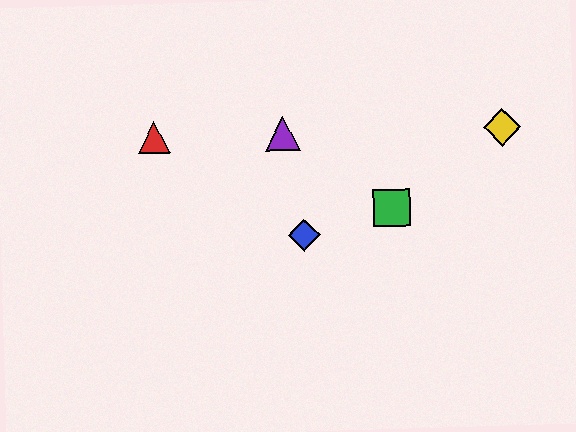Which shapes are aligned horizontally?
The red triangle, the yellow diamond, the purple triangle are aligned horizontally.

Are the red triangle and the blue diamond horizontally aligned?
No, the red triangle is at y≈138 and the blue diamond is at y≈235.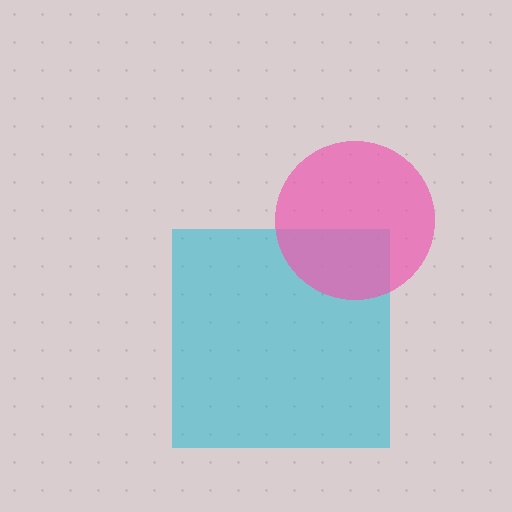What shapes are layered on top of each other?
The layered shapes are: a cyan square, a pink circle.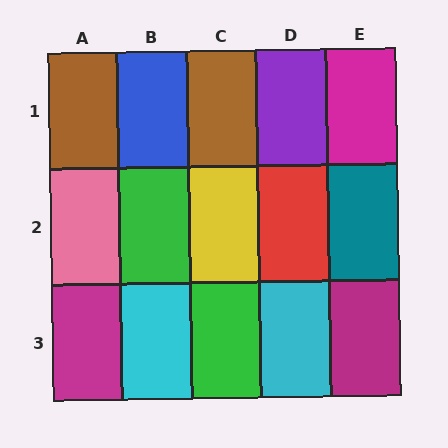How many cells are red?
1 cell is red.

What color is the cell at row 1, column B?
Blue.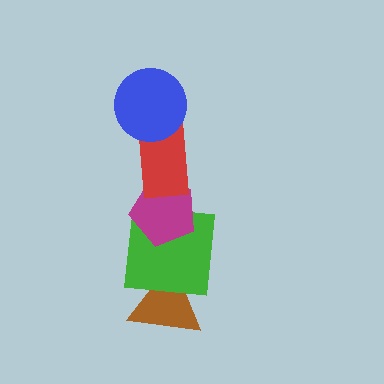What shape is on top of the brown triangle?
The green square is on top of the brown triangle.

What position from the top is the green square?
The green square is 4th from the top.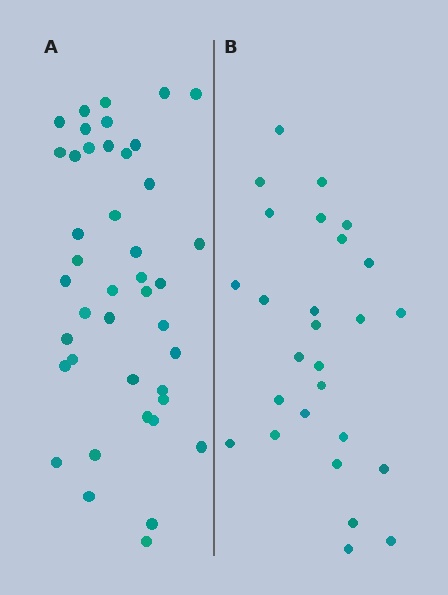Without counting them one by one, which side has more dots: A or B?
Region A (the left region) has more dots.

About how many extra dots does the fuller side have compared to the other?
Region A has approximately 15 more dots than region B.